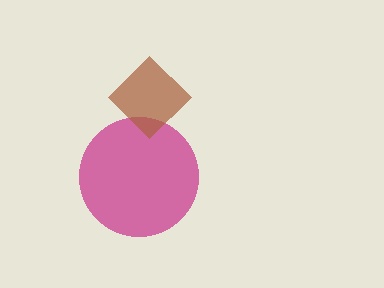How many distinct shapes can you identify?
There are 2 distinct shapes: a magenta circle, a brown diamond.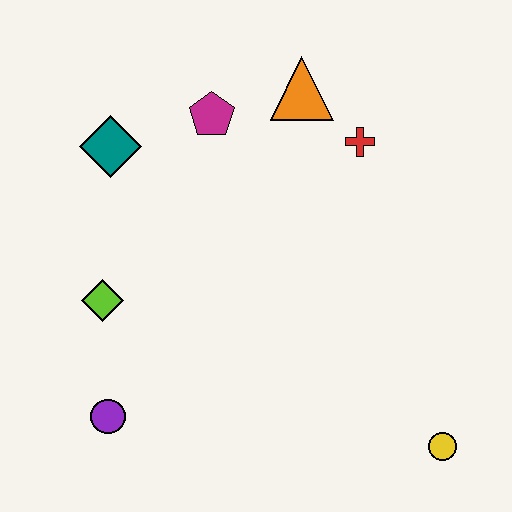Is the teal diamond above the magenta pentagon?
No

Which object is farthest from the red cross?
The purple circle is farthest from the red cross.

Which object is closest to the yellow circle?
The red cross is closest to the yellow circle.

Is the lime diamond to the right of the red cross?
No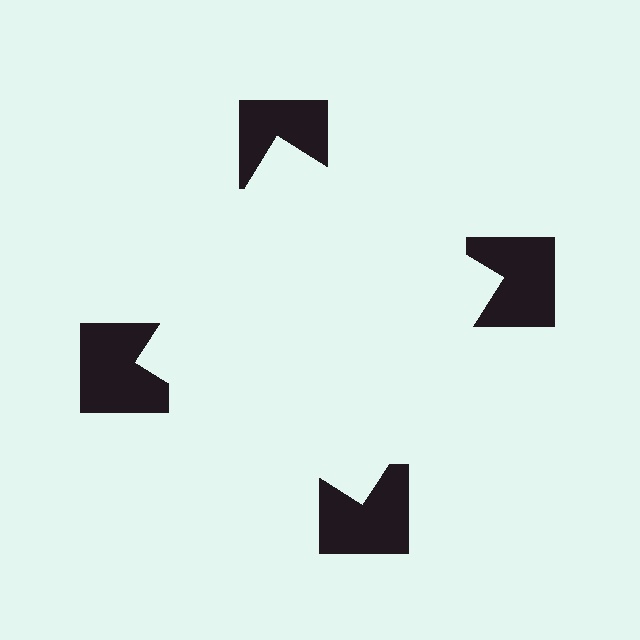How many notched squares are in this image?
There are 4 — one at each vertex of the illusory square.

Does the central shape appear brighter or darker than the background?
It typically appears slightly brighter than the background, even though no actual brightness change is drawn.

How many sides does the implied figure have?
4 sides.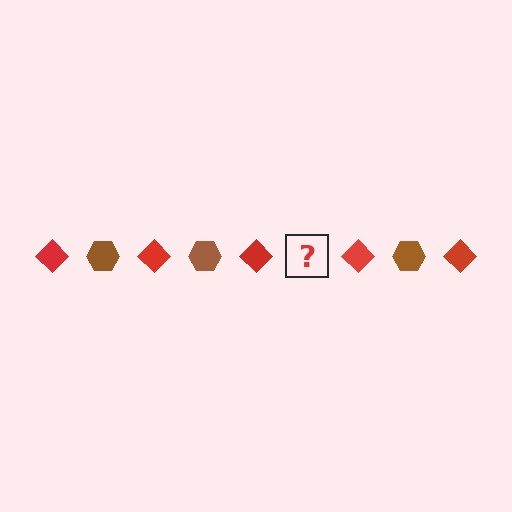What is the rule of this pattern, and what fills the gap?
The rule is that the pattern alternates between red diamond and brown hexagon. The gap should be filled with a brown hexagon.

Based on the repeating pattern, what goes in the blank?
The blank should be a brown hexagon.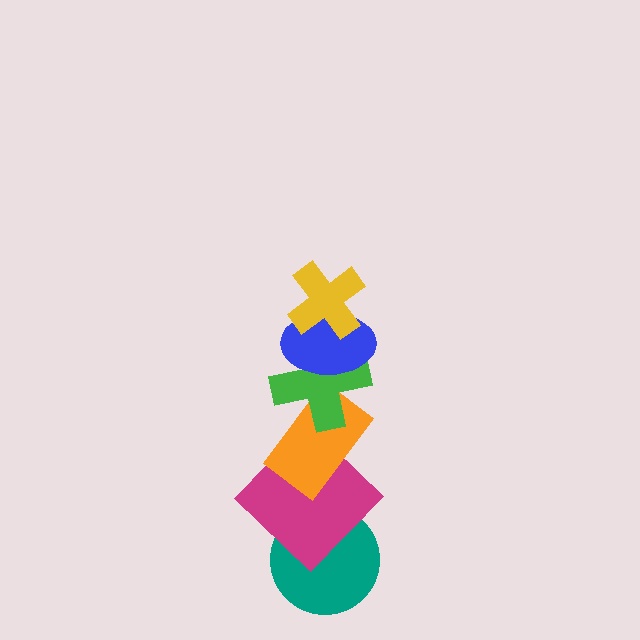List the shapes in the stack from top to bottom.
From top to bottom: the yellow cross, the blue ellipse, the green cross, the orange rectangle, the magenta diamond, the teal circle.